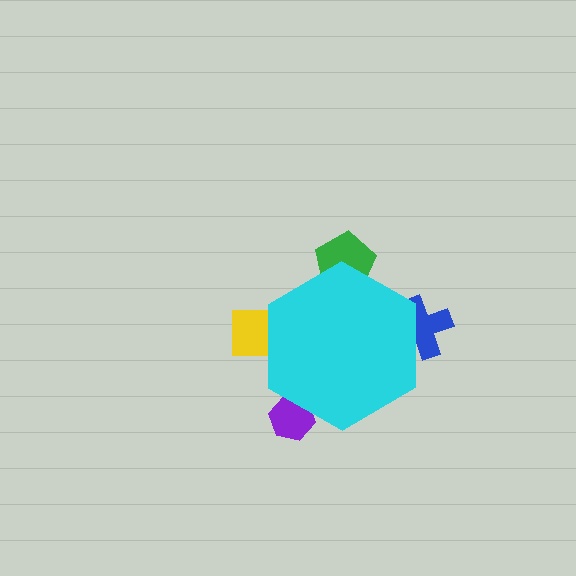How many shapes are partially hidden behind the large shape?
4 shapes are partially hidden.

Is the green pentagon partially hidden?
Yes, the green pentagon is partially hidden behind the cyan hexagon.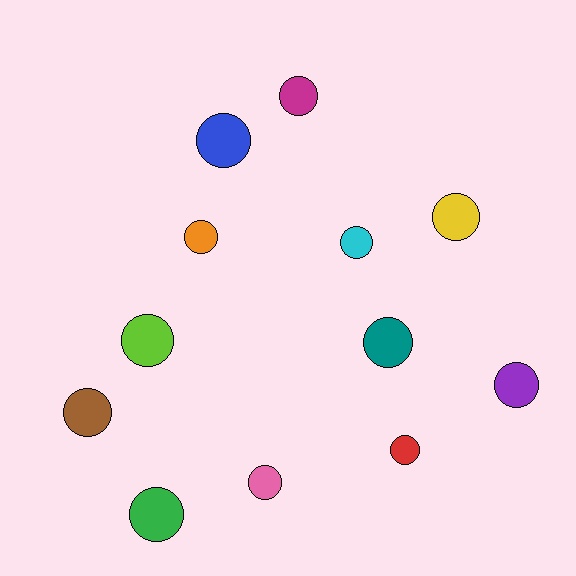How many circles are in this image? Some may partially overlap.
There are 12 circles.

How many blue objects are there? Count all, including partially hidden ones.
There is 1 blue object.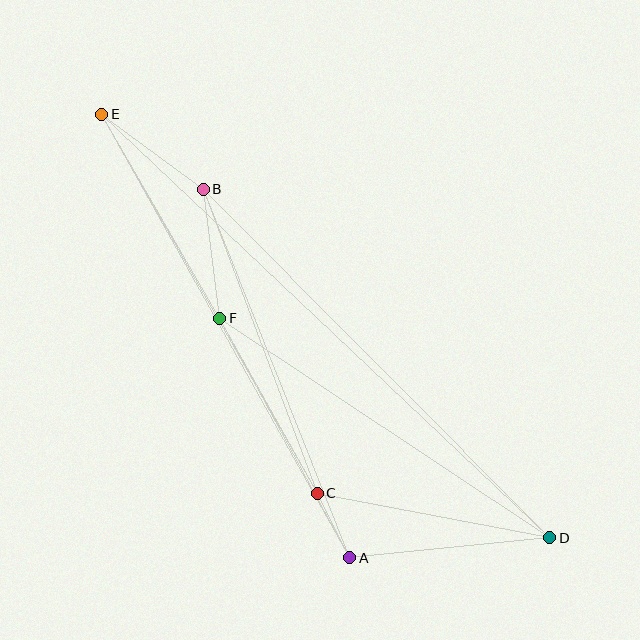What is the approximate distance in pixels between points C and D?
The distance between C and D is approximately 237 pixels.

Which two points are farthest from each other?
Points D and E are farthest from each other.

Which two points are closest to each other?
Points A and C are closest to each other.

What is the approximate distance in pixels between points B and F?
The distance between B and F is approximately 130 pixels.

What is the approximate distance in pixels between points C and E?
The distance between C and E is approximately 436 pixels.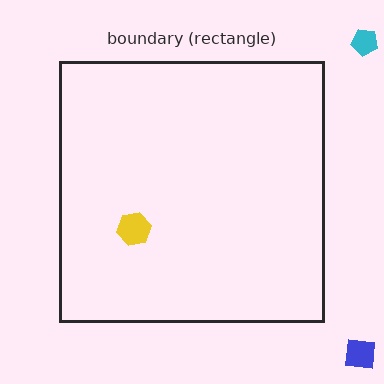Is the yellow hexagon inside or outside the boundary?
Inside.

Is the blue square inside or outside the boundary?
Outside.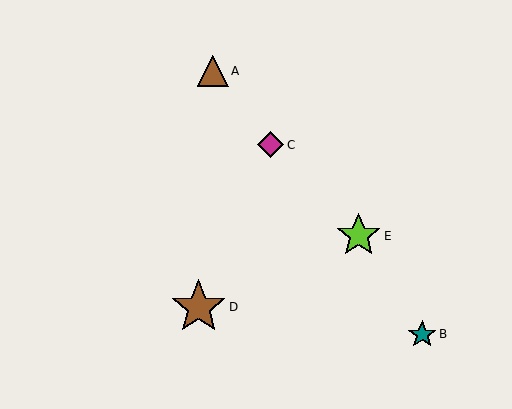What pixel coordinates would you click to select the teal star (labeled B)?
Click at (422, 334) to select the teal star B.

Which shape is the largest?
The brown star (labeled D) is the largest.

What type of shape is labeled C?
Shape C is a magenta diamond.